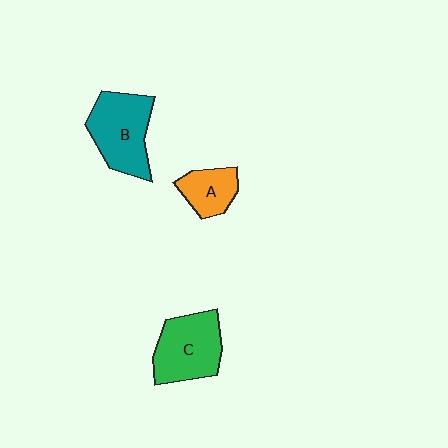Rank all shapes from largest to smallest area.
From largest to smallest: B (teal), C (green), A (orange).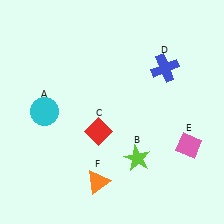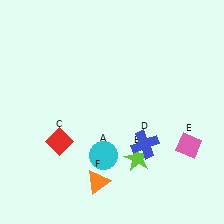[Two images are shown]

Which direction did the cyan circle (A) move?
The cyan circle (A) moved right.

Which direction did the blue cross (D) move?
The blue cross (D) moved down.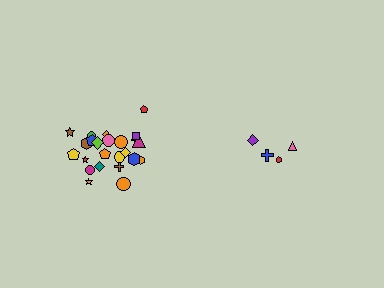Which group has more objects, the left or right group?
The left group.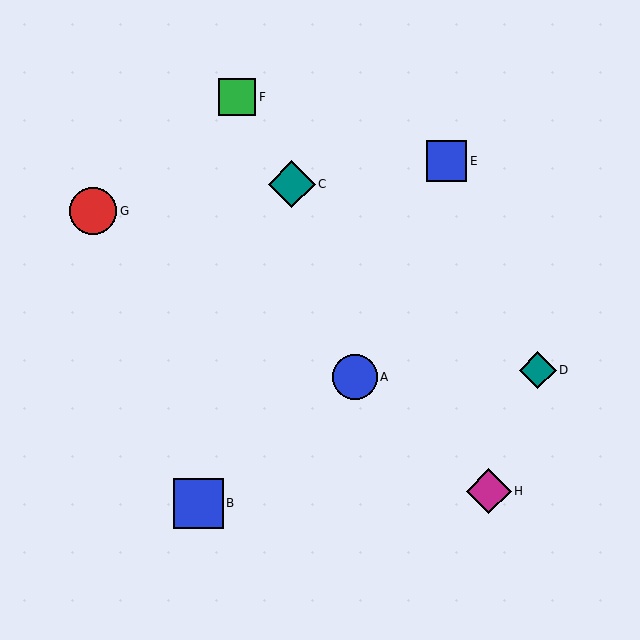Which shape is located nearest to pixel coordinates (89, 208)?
The red circle (labeled G) at (93, 211) is nearest to that location.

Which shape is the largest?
The blue square (labeled B) is the largest.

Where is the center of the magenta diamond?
The center of the magenta diamond is at (489, 491).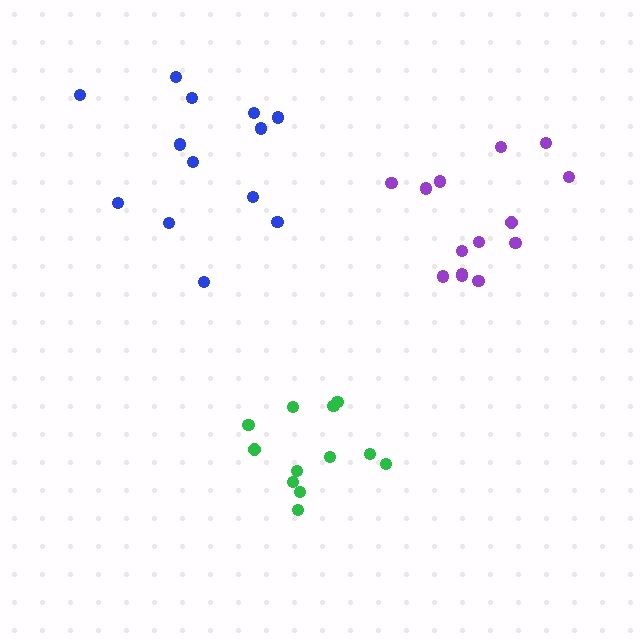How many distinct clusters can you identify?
There are 3 distinct clusters.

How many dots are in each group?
Group 1: 14 dots, Group 2: 12 dots, Group 3: 13 dots (39 total).